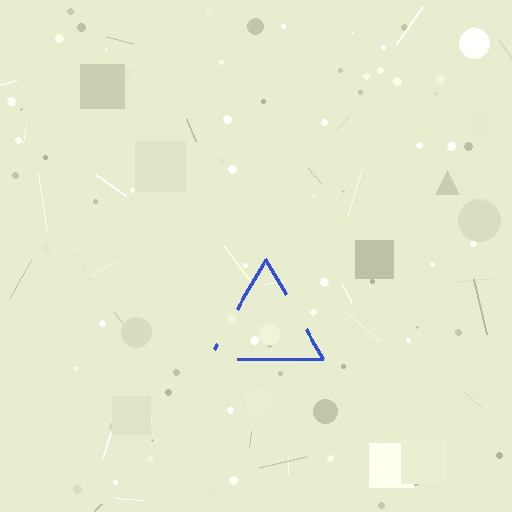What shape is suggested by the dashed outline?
The dashed outline suggests a triangle.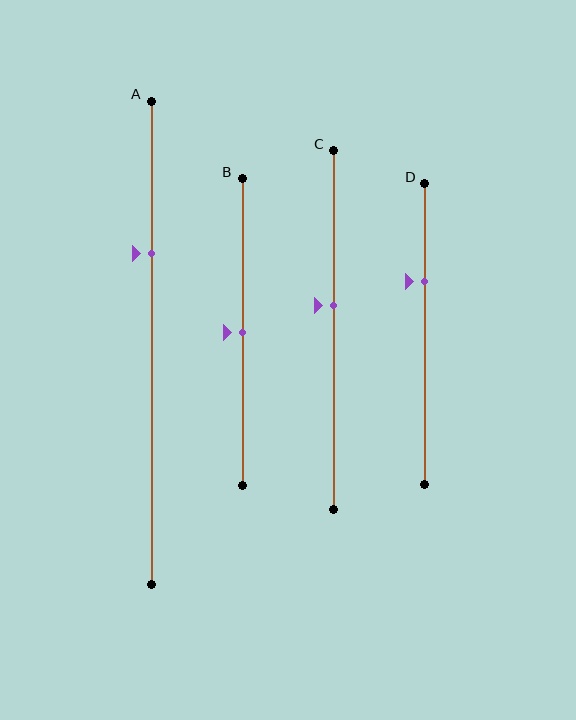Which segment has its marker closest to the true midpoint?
Segment B has its marker closest to the true midpoint.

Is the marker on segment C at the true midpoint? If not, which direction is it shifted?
No, the marker on segment C is shifted upward by about 7% of the segment length.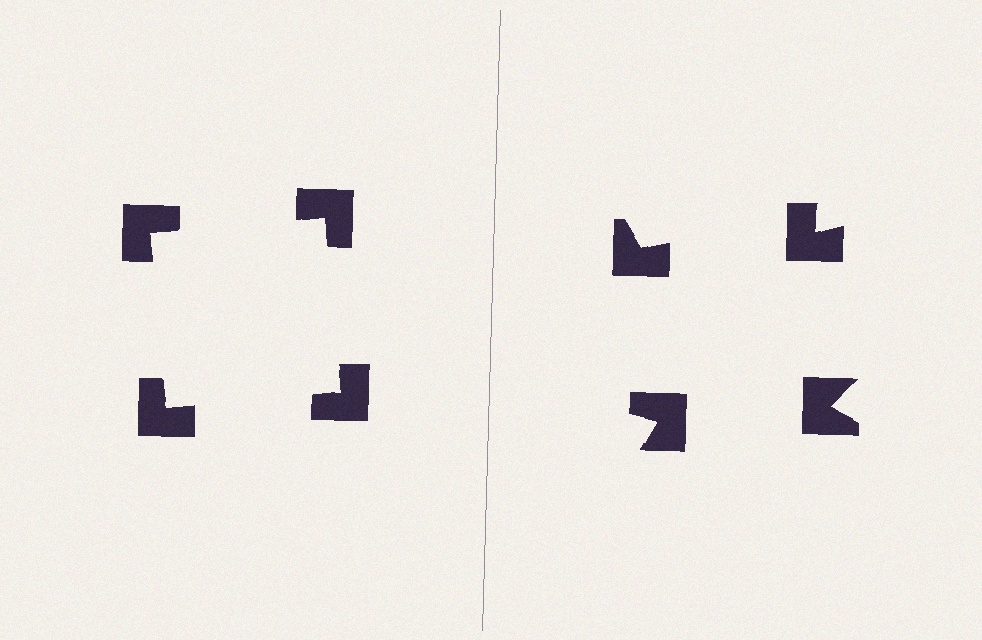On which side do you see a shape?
An illusory square appears on the left side. On the right side the wedge cuts are rotated, so no coherent shape forms.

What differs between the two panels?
The notched squares are positioned identically on both sides; only the wedge orientations differ. On the left they align to a square; on the right they are misaligned.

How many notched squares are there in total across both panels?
8 — 4 on each side.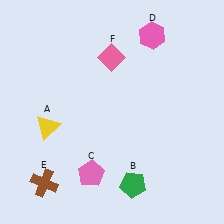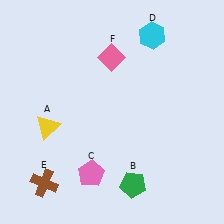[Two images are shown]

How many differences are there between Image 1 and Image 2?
There is 1 difference between the two images.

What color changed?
The hexagon (D) changed from pink in Image 1 to cyan in Image 2.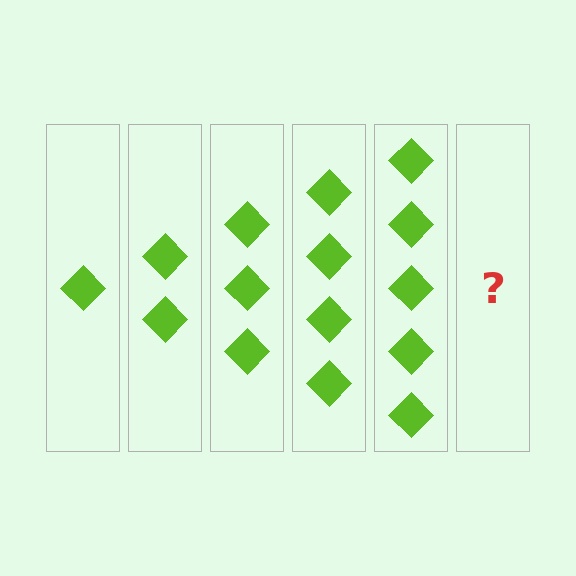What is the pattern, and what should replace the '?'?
The pattern is that each step adds one more diamond. The '?' should be 6 diamonds.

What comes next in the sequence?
The next element should be 6 diamonds.